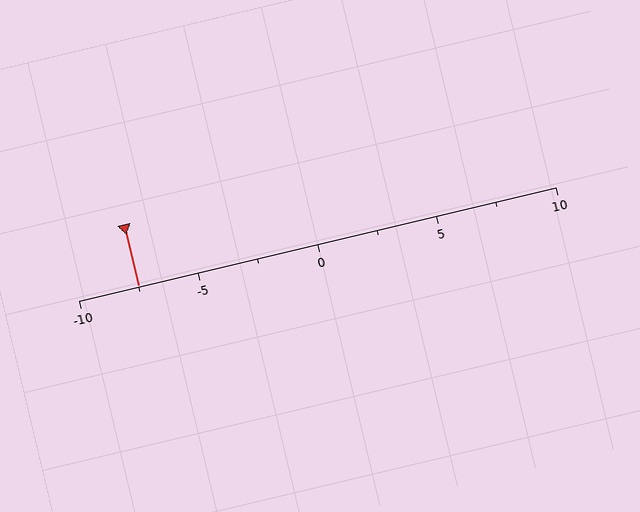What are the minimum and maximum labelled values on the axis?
The axis runs from -10 to 10.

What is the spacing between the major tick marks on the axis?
The major ticks are spaced 5 apart.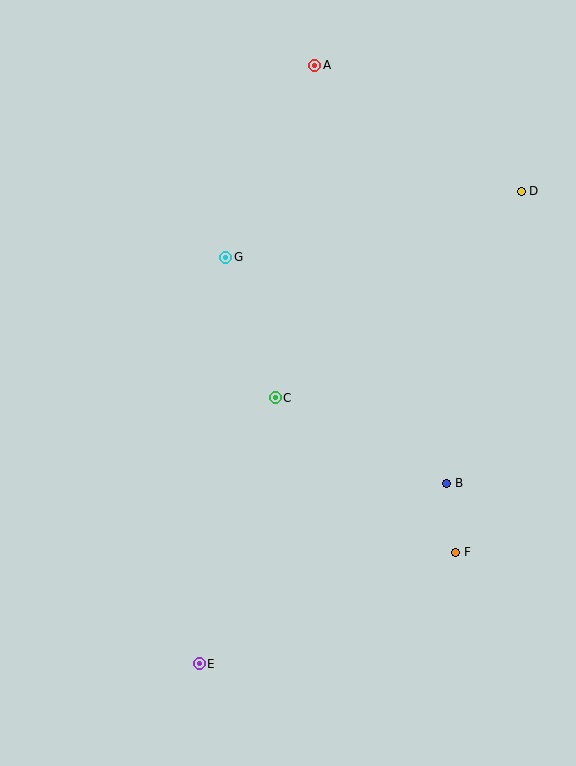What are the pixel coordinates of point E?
Point E is at (199, 664).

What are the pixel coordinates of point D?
Point D is at (521, 191).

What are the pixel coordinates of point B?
Point B is at (447, 483).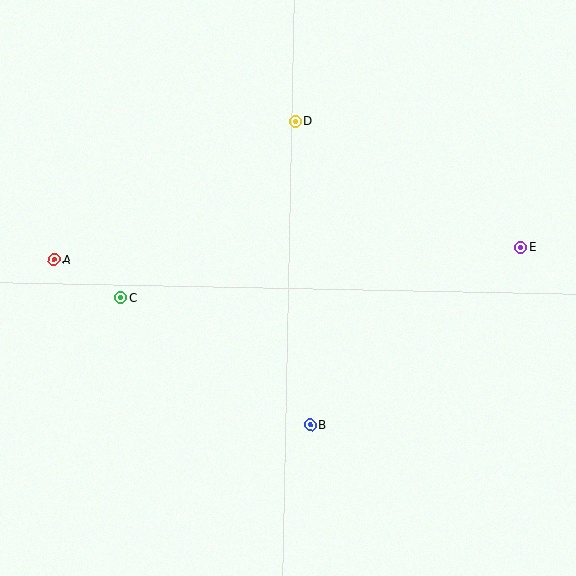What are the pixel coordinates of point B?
Point B is at (310, 425).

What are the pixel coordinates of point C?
Point C is at (120, 298).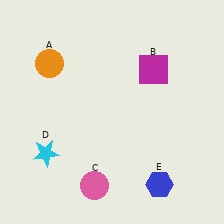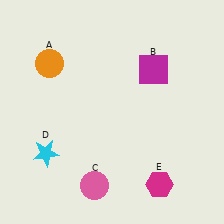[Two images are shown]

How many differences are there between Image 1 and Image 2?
There is 1 difference between the two images.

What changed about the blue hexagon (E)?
In Image 1, E is blue. In Image 2, it changed to magenta.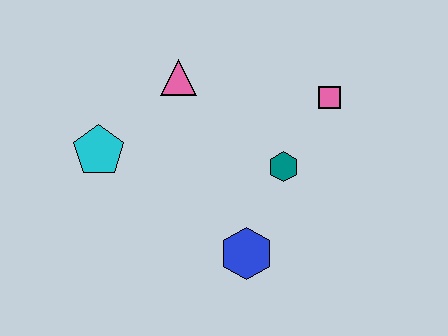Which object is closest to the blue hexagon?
The teal hexagon is closest to the blue hexagon.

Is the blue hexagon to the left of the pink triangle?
No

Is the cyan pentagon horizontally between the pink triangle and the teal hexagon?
No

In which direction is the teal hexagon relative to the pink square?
The teal hexagon is below the pink square.